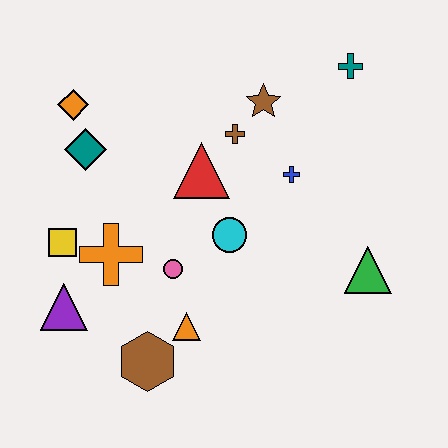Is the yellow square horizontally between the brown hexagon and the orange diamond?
No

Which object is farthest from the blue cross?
The purple triangle is farthest from the blue cross.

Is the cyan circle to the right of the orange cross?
Yes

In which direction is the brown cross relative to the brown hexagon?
The brown cross is above the brown hexagon.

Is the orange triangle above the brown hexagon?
Yes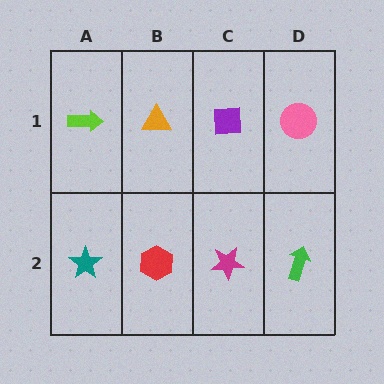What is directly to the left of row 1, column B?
A lime arrow.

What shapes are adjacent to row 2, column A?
A lime arrow (row 1, column A), a red hexagon (row 2, column B).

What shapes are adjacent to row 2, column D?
A pink circle (row 1, column D), a magenta star (row 2, column C).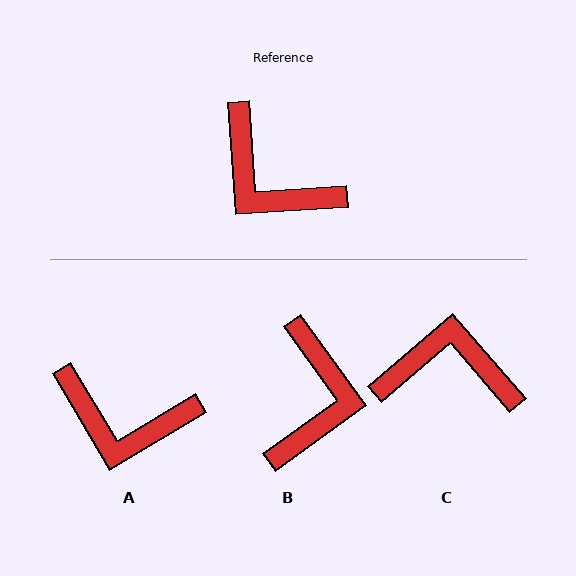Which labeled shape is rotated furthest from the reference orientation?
C, about 143 degrees away.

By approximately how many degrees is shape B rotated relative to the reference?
Approximately 122 degrees counter-clockwise.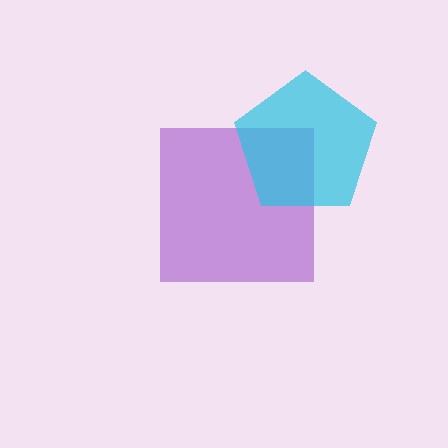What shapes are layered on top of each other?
The layered shapes are: a purple square, a cyan pentagon.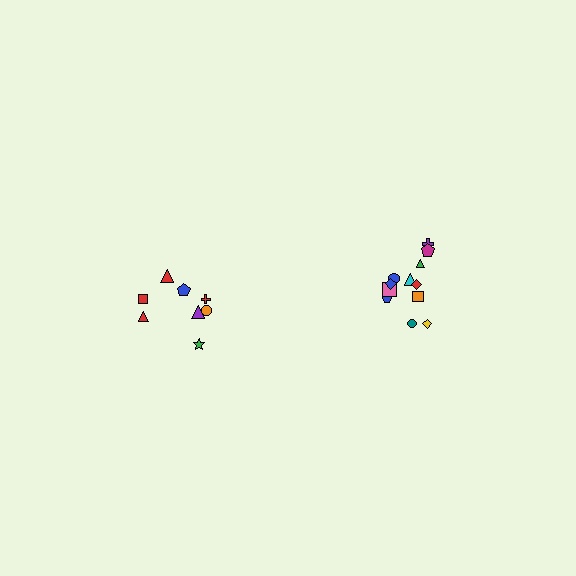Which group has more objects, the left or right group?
The right group.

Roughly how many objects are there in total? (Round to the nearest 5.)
Roughly 20 objects in total.